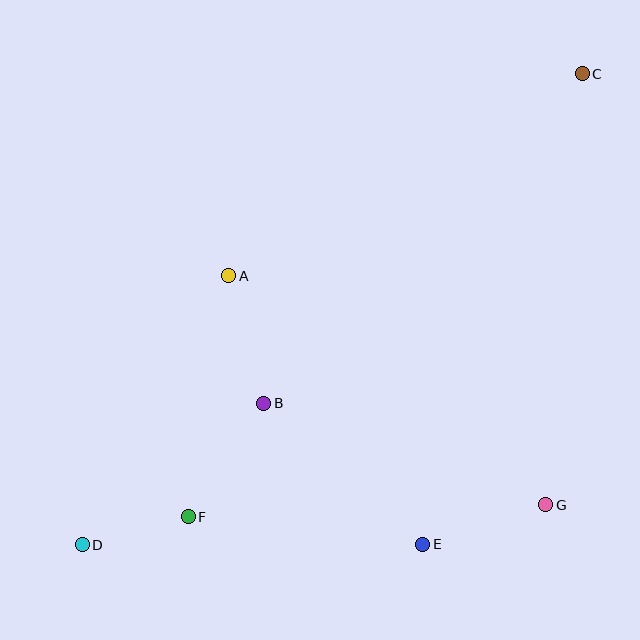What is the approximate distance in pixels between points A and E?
The distance between A and E is approximately 331 pixels.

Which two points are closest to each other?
Points D and F are closest to each other.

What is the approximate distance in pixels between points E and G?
The distance between E and G is approximately 129 pixels.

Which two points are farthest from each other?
Points C and D are farthest from each other.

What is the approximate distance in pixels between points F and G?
The distance between F and G is approximately 357 pixels.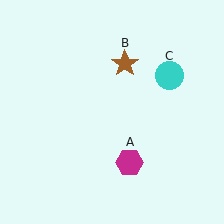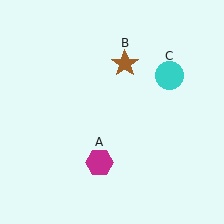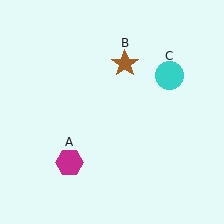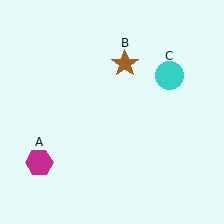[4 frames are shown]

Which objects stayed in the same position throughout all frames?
Brown star (object B) and cyan circle (object C) remained stationary.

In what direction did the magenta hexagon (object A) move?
The magenta hexagon (object A) moved left.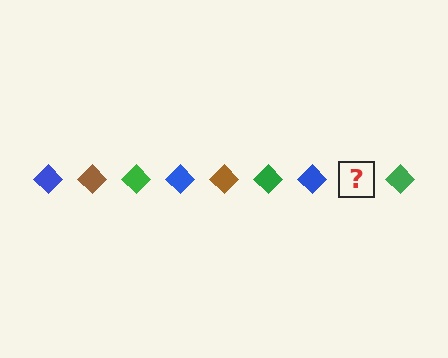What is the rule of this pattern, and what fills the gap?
The rule is that the pattern cycles through blue, brown, green diamonds. The gap should be filled with a brown diamond.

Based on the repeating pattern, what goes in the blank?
The blank should be a brown diamond.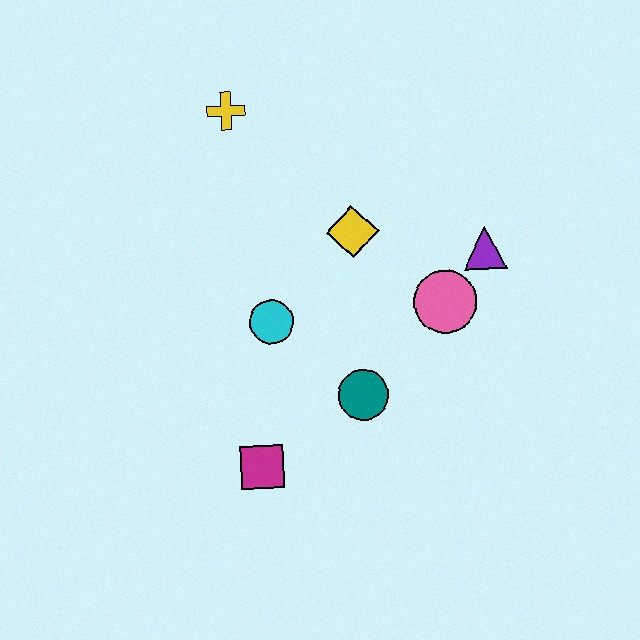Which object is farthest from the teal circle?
The yellow cross is farthest from the teal circle.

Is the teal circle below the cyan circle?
Yes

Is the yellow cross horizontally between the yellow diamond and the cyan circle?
No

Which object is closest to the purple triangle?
The pink circle is closest to the purple triangle.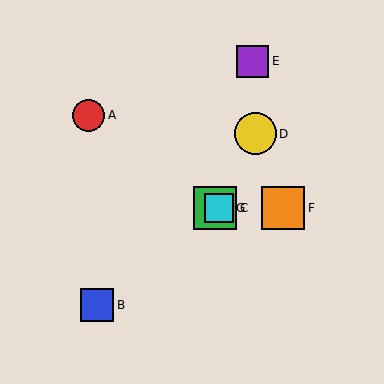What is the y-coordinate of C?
Object C is at y≈208.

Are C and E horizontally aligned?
No, C is at y≈208 and E is at y≈61.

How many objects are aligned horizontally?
3 objects (C, F, G) are aligned horizontally.